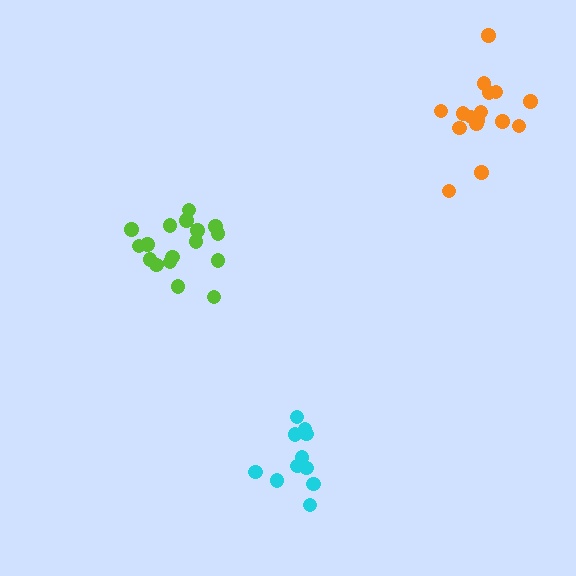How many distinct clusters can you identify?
There are 3 distinct clusters.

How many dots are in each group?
Group 1: 17 dots, Group 2: 16 dots, Group 3: 12 dots (45 total).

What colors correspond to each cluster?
The clusters are colored: lime, orange, cyan.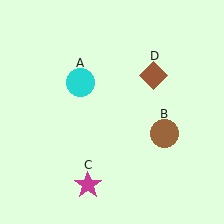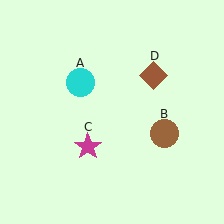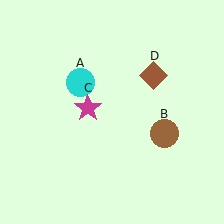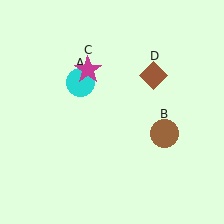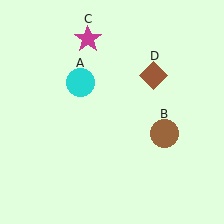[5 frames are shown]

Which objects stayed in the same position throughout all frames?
Cyan circle (object A) and brown circle (object B) and brown diamond (object D) remained stationary.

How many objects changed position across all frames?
1 object changed position: magenta star (object C).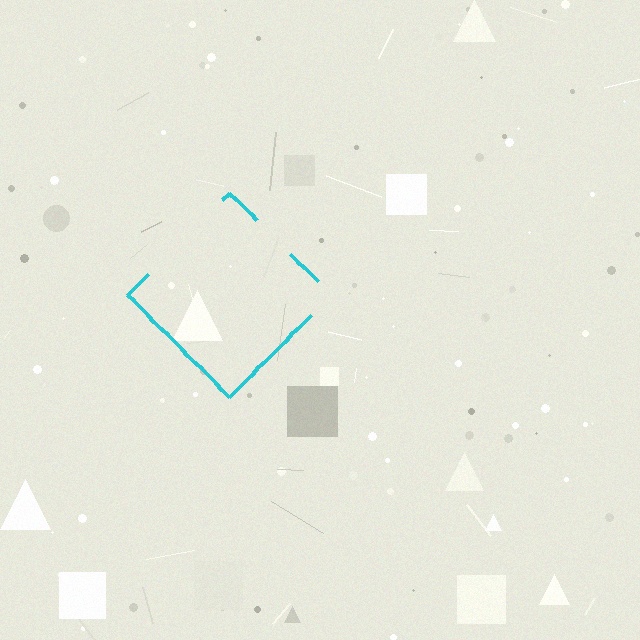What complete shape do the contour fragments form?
The contour fragments form a diamond.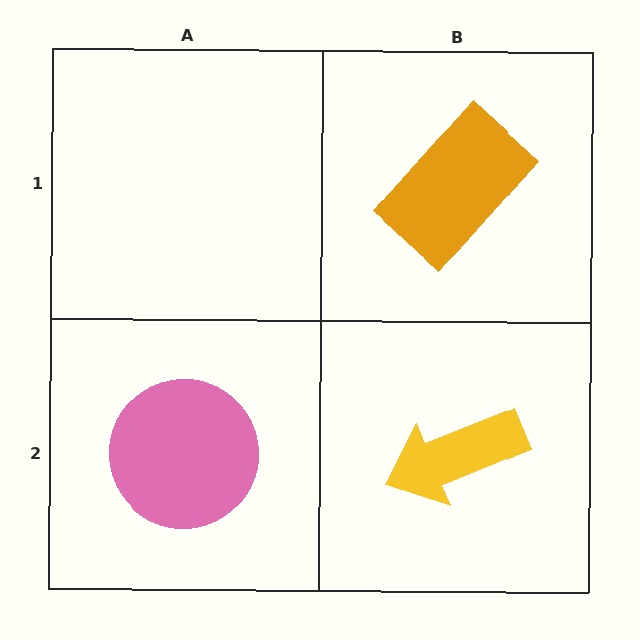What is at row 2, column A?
A pink circle.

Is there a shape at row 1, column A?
No, that cell is empty.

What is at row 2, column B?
A yellow arrow.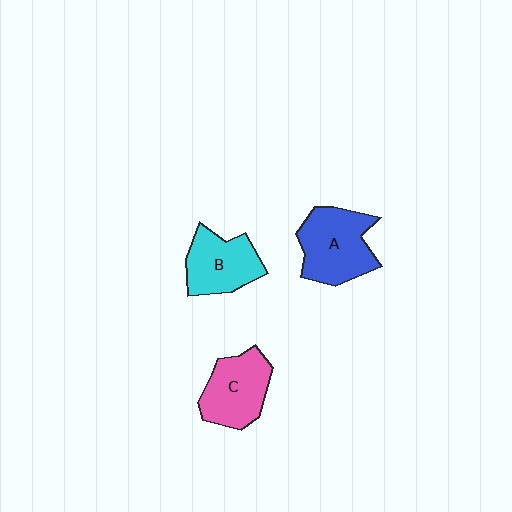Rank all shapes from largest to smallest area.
From largest to smallest: A (blue), C (pink), B (cyan).